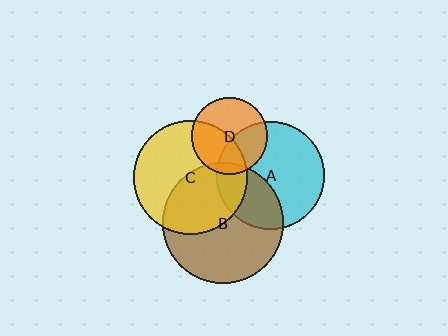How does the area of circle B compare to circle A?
Approximately 1.3 times.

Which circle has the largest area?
Circle B (brown).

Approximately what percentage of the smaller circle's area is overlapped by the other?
Approximately 45%.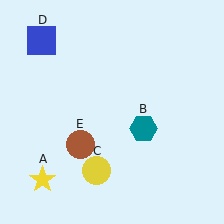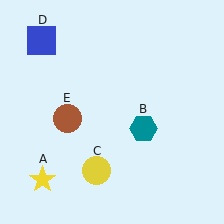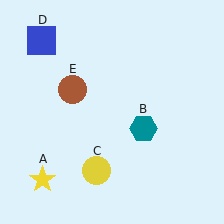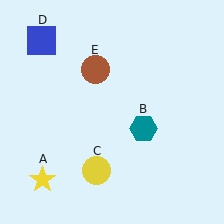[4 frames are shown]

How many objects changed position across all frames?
1 object changed position: brown circle (object E).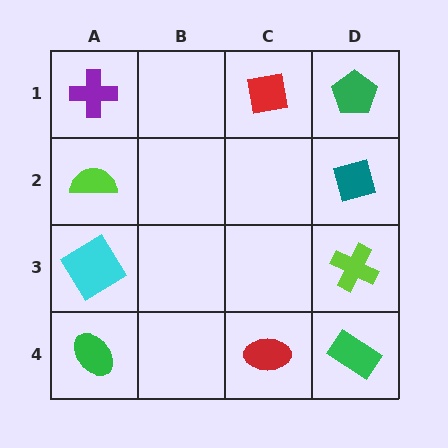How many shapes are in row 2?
2 shapes.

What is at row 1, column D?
A green pentagon.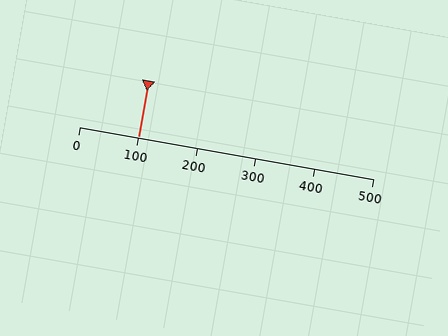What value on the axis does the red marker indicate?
The marker indicates approximately 100.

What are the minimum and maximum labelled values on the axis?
The axis runs from 0 to 500.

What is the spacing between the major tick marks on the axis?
The major ticks are spaced 100 apart.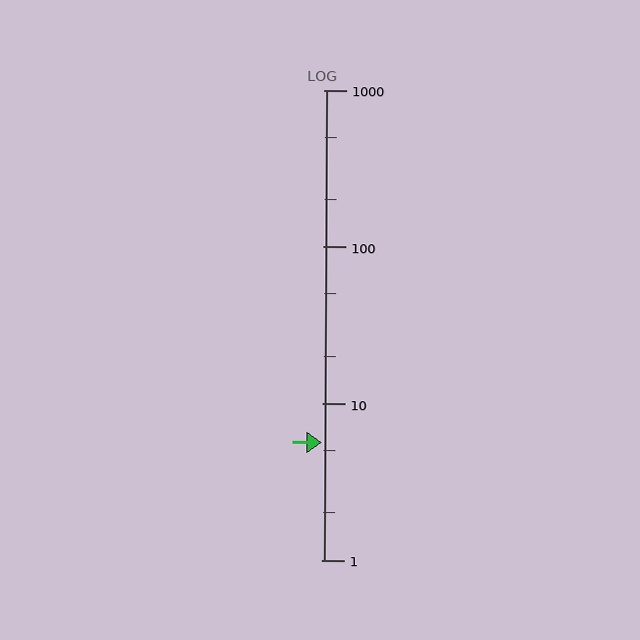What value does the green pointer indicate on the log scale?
The pointer indicates approximately 5.6.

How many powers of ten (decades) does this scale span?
The scale spans 3 decades, from 1 to 1000.